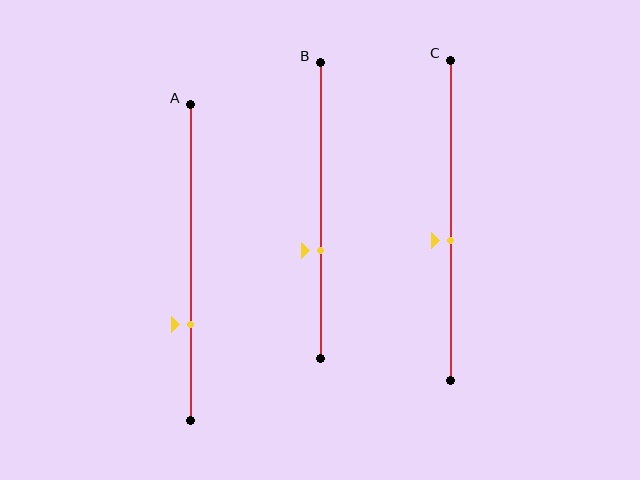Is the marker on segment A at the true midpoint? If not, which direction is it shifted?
No, the marker on segment A is shifted downward by about 20% of the segment length.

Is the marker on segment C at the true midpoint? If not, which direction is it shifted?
No, the marker on segment C is shifted downward by about 6% of the segment length.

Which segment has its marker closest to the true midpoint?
Segment C has its marker closest to the true midpoint.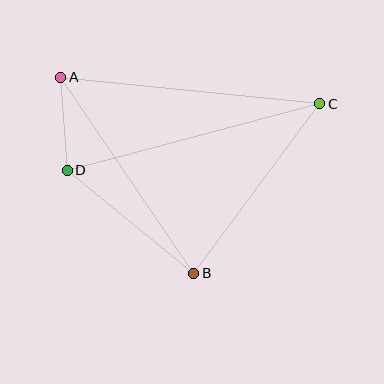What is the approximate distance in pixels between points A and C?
The distance between A and C is approximately 260 pixels.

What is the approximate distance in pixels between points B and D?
The distance between B and D is approximately 163 pixels.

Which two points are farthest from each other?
Points C and D are farthest from each other.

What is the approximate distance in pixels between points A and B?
The distance between A and B is approximately 237 pixels.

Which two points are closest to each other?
Points A and D are closest to each other.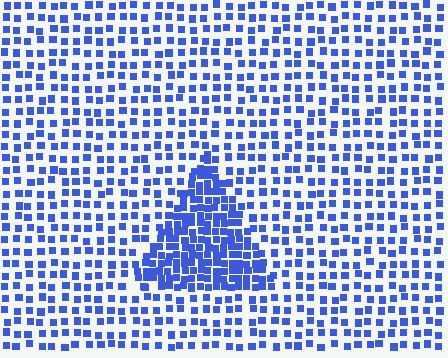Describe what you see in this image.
The image contains small blue elements arranged at two different densities. A triangle-shaped region is visible where the elements are more densely packed than the surrounding area.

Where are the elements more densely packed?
The elements are more densely packed inside the triangle boundary.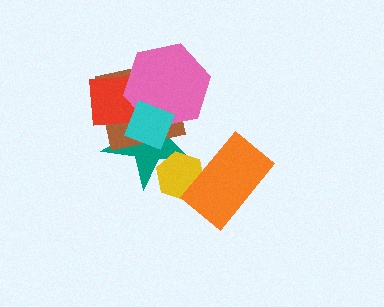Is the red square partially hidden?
Yes, it is partially covered by another shape.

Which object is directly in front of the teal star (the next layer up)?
The brown square is directly in front of the teal star.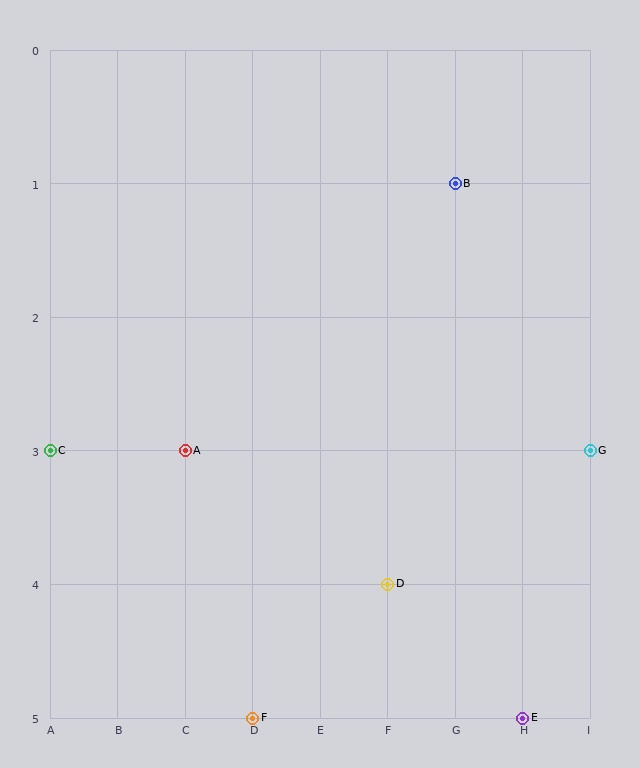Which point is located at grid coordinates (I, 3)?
Point G is at (I, 3).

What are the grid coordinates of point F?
Point F is at grid coordinates (D, 5).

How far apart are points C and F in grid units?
Points C and F are 3 columns and 2 rows apart (about 3.6 grid units diagonally).